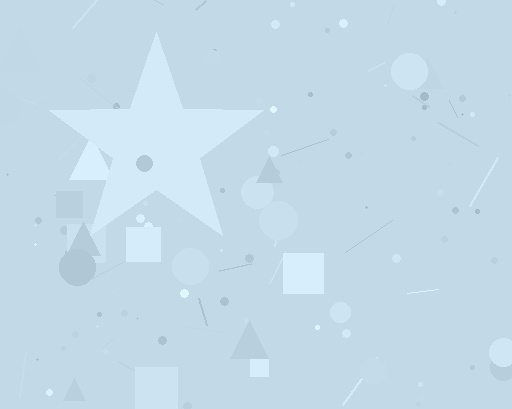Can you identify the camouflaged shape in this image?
The camouflaged shape is a star.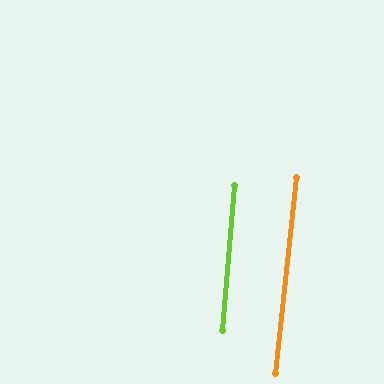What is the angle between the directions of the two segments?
Approximately 1 degree.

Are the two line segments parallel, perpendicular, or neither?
Parallel — their directions differ by only 1.2°.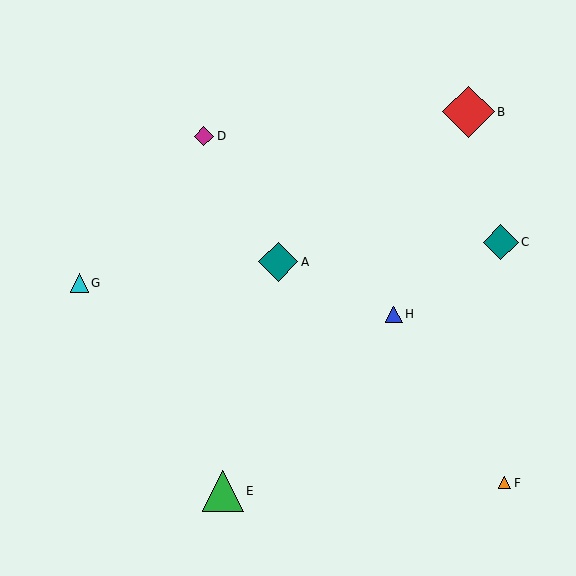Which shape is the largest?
The red diamond (labeled B) is the largest.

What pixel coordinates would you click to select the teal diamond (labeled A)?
Click at (278, 262) to select the teal diamond A.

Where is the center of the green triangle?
The center of the green triangle is at (223, 491).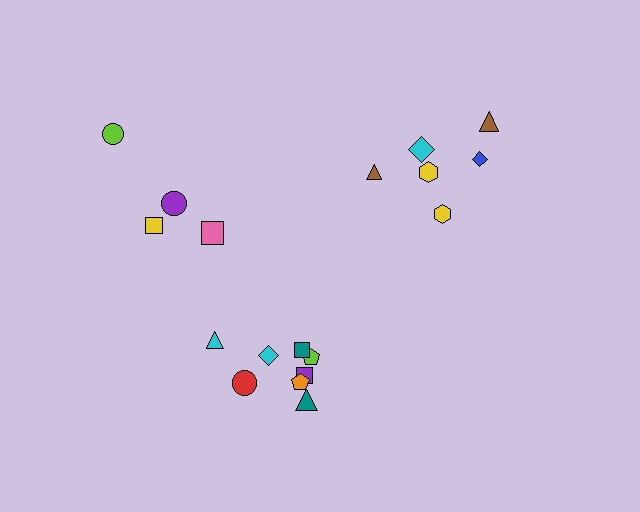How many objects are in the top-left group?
There are 4 objects.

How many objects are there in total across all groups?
There are 18 objects.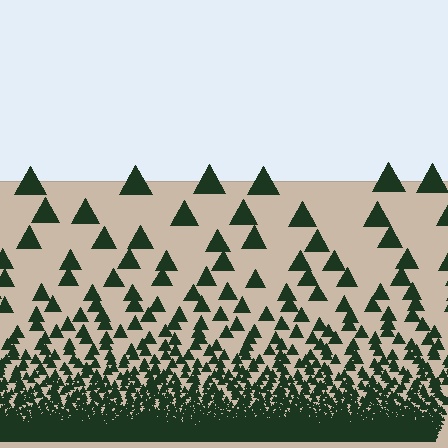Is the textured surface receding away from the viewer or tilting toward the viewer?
The surface appears to tilt toward the viewer. Texture elements get larger and sparser toward the top.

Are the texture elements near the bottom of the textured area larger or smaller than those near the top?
Smaller. The gradient is inverted — elements near the bottom are smaller and denser.